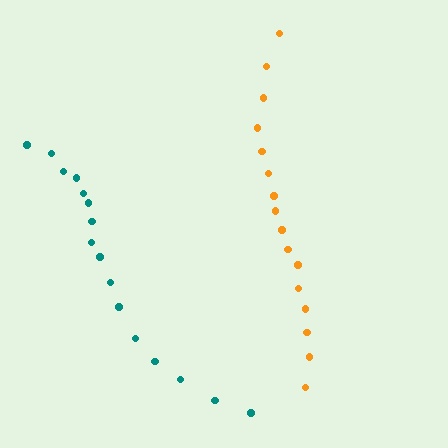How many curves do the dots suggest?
There are 2 distinct paths.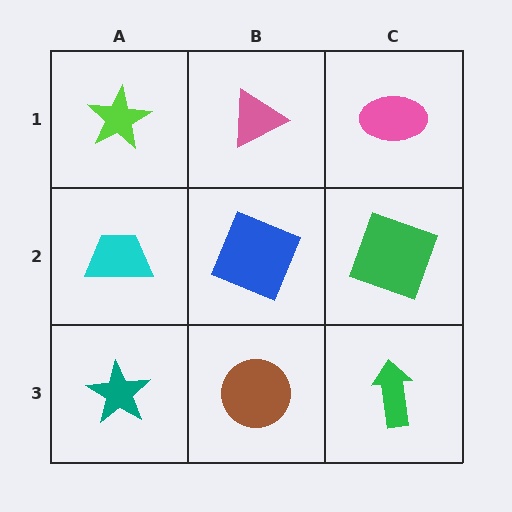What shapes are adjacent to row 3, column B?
A blue square (row 2, column B), a teal star (row 3, column A), a green arrow (row 3, column C).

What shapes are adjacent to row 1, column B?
A blue square (row 2, column B), a lime star (row 1, column A), a pink ellipse (row 1, column C).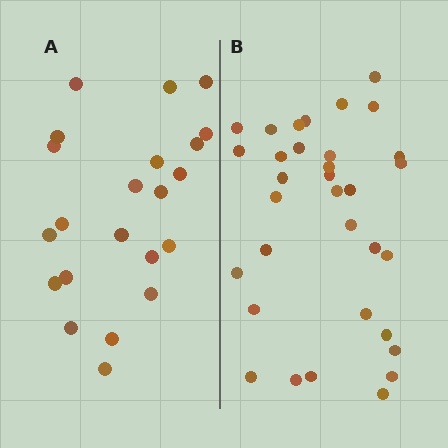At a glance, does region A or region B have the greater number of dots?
Region B (the right region) has more dots.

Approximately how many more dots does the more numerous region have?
Region B has roughly 12 or so more dots than region A.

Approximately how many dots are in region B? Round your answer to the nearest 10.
About 30 dots. (The exact count is 33, which rounds to 30.)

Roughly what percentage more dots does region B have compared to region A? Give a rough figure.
About 50% more.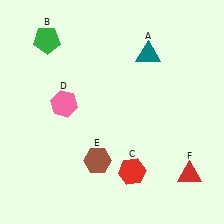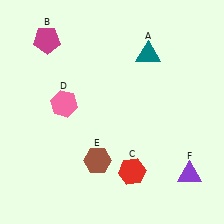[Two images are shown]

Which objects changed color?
B changed from green to magenta. F changed from red to purple.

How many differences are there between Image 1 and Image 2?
There are 2 differences between the two images.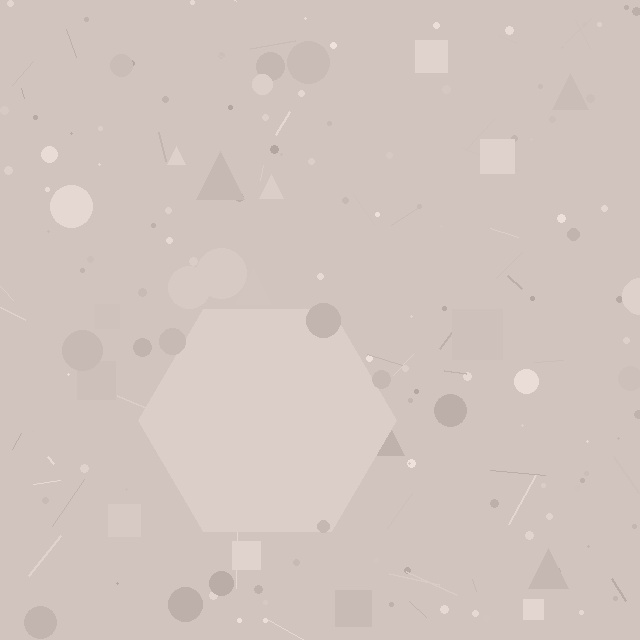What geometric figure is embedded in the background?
A hexagon is embedded in the background.